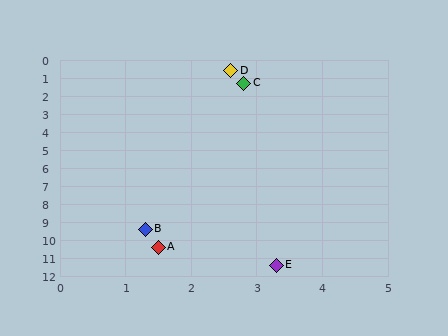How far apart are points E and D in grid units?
Points E and D are about 10.8 grid units apart.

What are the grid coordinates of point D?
Point D is at approximately (2.6, 0.6).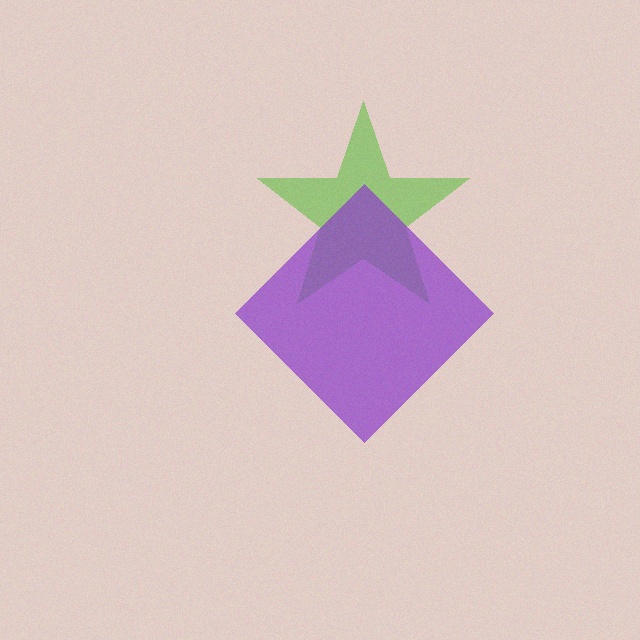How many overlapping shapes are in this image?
There are 2 overlapping shapes in the image.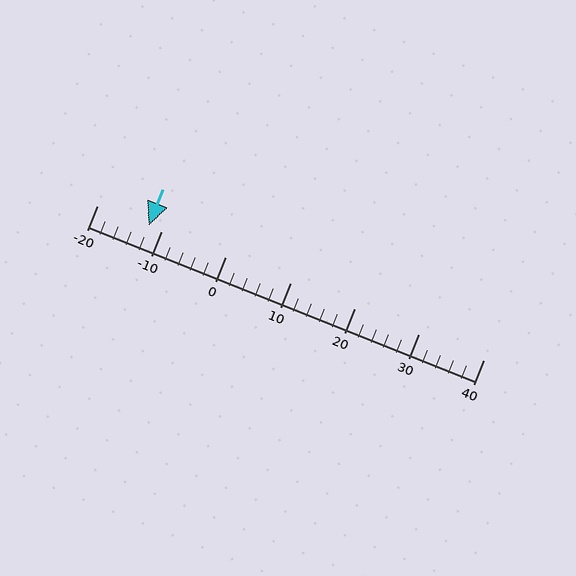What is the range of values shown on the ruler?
The ruler shows values from -20 to 40.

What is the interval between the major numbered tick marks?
The major tick marks are spaced 10 units apart.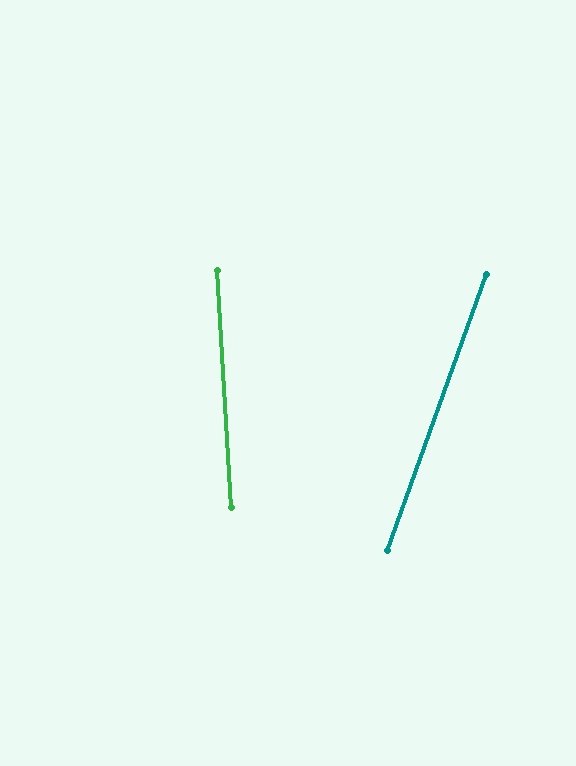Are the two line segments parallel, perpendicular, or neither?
Neither parallel nor perpendicular — they differ by about 23°.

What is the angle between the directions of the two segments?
Approximately 23 degrees.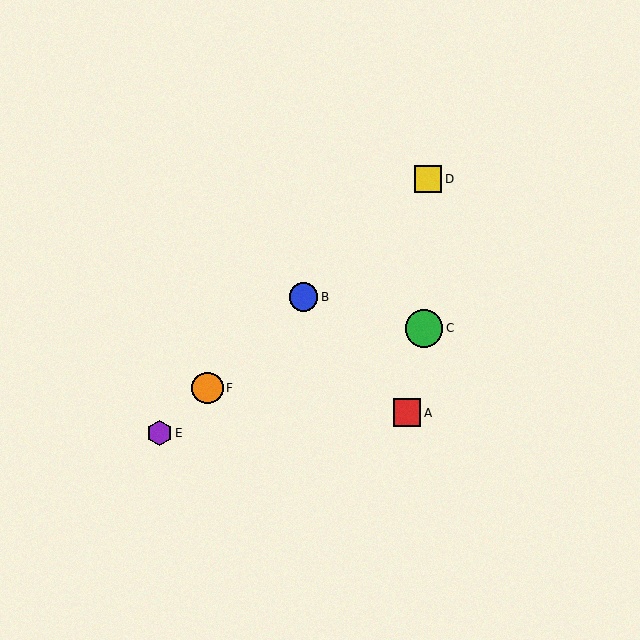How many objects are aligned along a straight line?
4 objects (B, D, E, F) are aligned along a straight line.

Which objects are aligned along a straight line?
Objects B, D, E, F are aligned along a straight line.